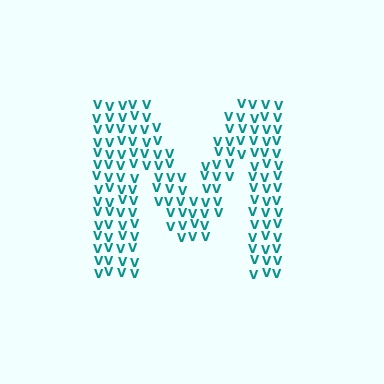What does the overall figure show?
The overall figure shows the letter M.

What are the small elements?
The small elements are letter V's.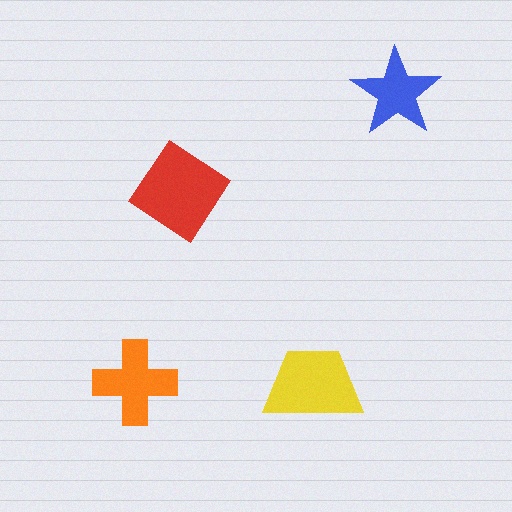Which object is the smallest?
The blue star.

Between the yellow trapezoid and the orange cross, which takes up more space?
The yellow trapezoid.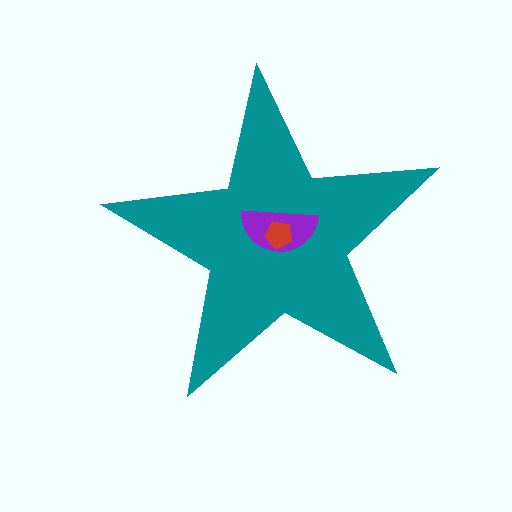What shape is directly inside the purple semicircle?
The red pentagon.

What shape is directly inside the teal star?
The purple semicircle.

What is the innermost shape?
The red pentagon.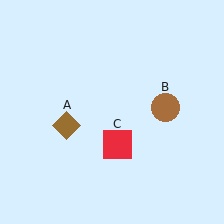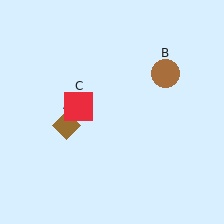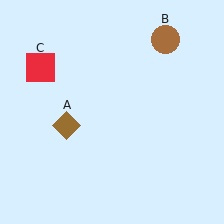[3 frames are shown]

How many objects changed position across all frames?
2 objects changed position: brown circle (object B), red square (object C).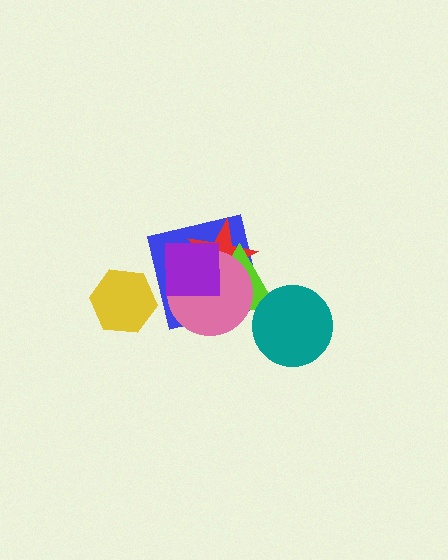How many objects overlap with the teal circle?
1 object overlaps with the teal circle.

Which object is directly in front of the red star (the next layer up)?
The lime triangle is directly in front of the red star.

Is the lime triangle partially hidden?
Yes, it is partially covered by another shape.